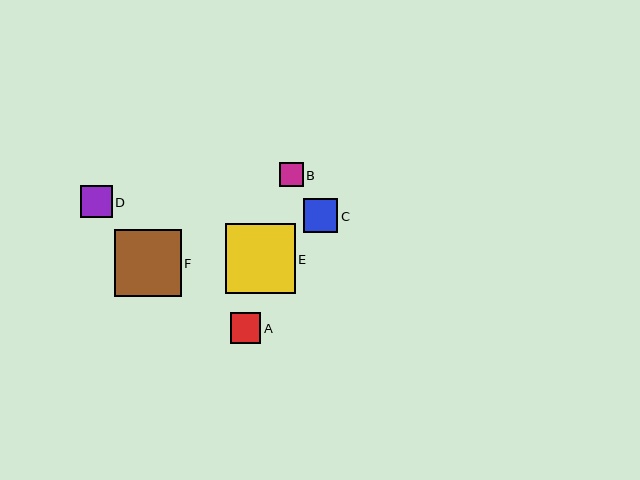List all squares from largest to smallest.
From largest to smallest: E, F, C, D, A, B.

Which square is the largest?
Square E is the largest with a size of approximately 70 pixels.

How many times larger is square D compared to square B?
Square D is approximately 1.4 times the size of square B.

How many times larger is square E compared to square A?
Square E is approximately 2.3 times the size of square A.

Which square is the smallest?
Square B is the smallest with a size of approximately 24 pixels.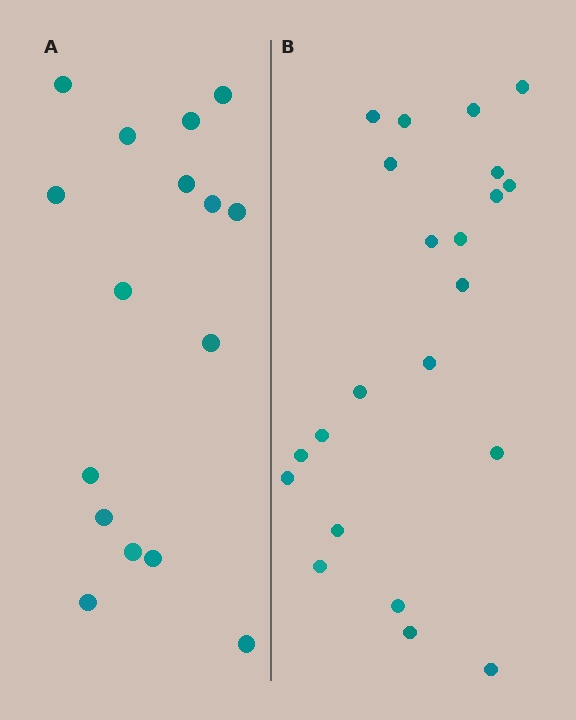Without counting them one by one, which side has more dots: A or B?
Region B (the right region) has more dots.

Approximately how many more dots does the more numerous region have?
Region B has about 6 more dots than region A.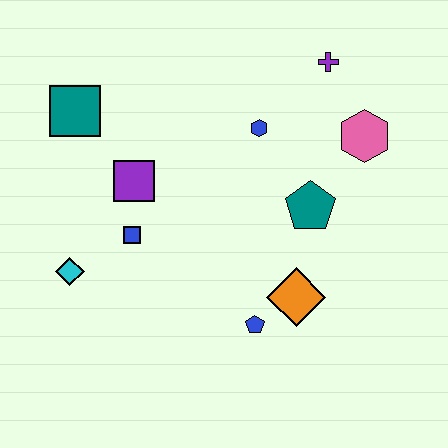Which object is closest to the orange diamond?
The blue pentagon is closest to the orange diamond.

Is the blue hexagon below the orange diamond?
No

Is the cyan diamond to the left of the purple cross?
Yes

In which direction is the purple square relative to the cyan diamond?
The purple square is above the cyan diamond.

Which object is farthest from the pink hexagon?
The cyan diamond is farthest from the pink hexagon.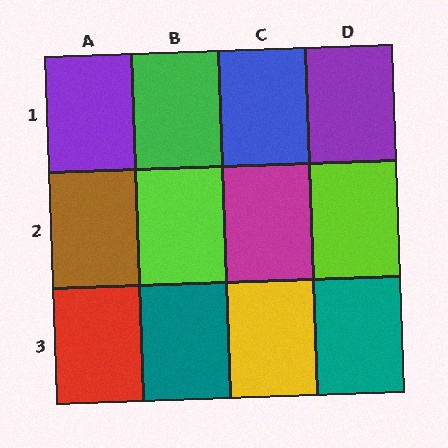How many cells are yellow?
1 cell is yellow.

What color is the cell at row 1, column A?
Purple.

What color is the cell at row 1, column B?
Green.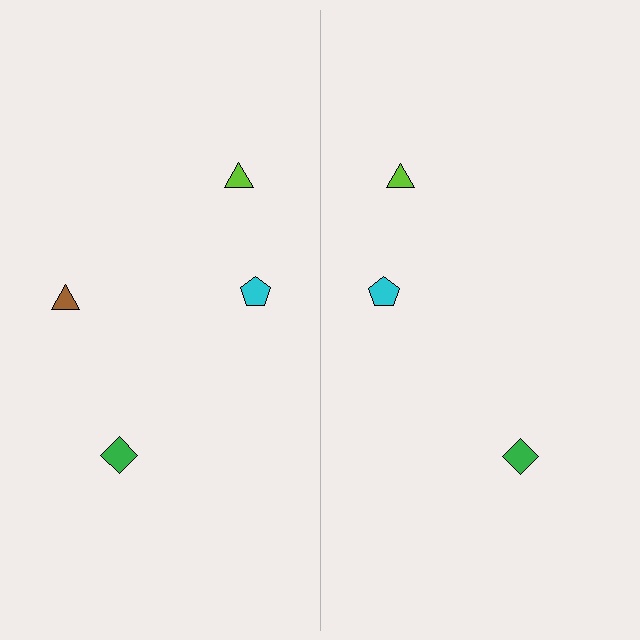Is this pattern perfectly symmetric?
No, the pattern is not perfectly symmetric. A brown triangle is missing from the right side.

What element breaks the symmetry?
A brown triangle is missing from the right side.